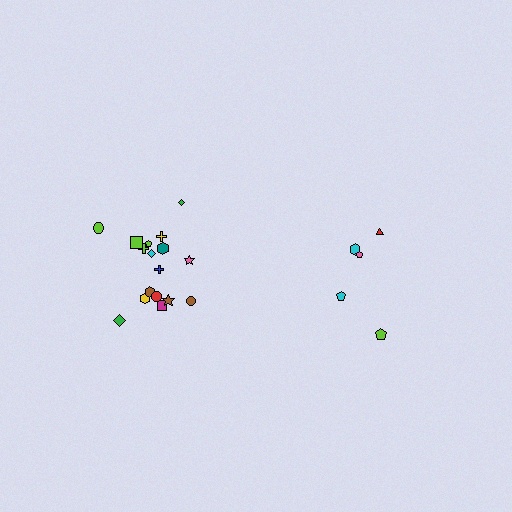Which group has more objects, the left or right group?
The left group.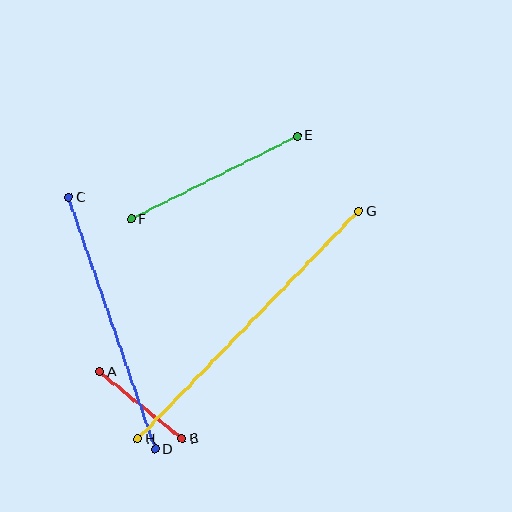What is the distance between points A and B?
The distance is approximately 106 pixels.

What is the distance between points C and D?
The distance is approximately 266 pixels.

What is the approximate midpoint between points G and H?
The midpoint is at approximately (248, 325) pixels.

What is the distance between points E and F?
The distance is approximately 186 pixels.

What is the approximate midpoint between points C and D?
The midpoint is at approximately (112, 323) pixels.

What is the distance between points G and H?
The distance is approximately 317 pixels.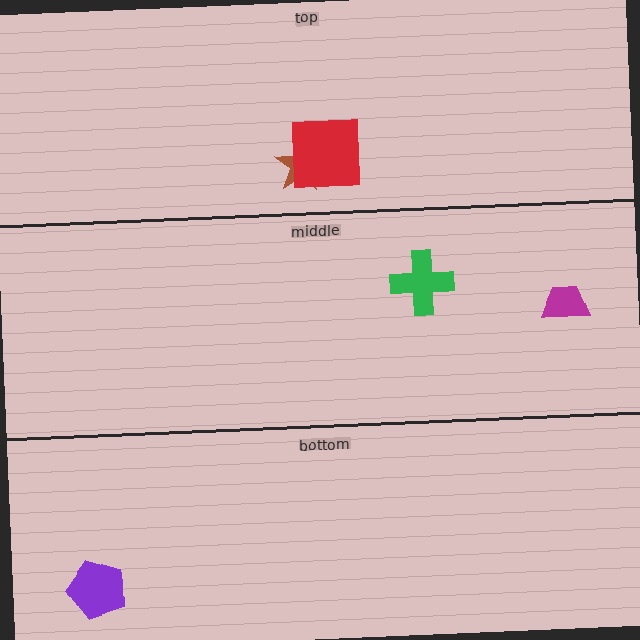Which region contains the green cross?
The middle region.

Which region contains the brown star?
The top region.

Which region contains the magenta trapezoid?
The middle region.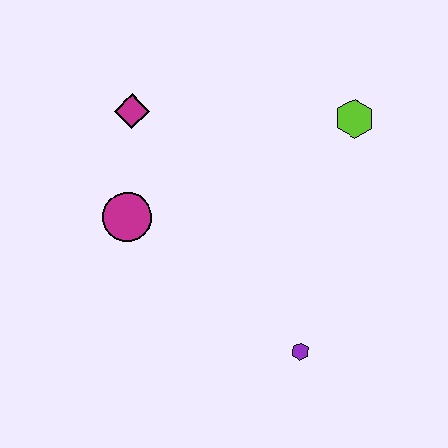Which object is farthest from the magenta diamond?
The purple hexagon is farthest from the magenta diamond.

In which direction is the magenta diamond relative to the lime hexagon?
The magenta diamond is to the left of the lime hexagon.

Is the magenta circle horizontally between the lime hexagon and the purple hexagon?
No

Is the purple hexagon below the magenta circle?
Yes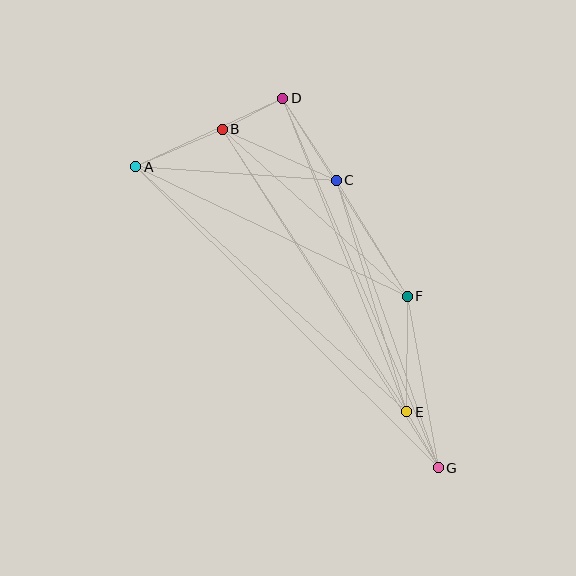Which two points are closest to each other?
Points E and G are closest to each other.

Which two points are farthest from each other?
Points A and G are farthest from each other.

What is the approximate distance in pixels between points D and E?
The distance between D and E is approximately 337 pixels.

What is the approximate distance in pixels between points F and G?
The distance between F and G is approximately 174 pixels.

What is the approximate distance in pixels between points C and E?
The distance between C and E is approximately 242 pixels.